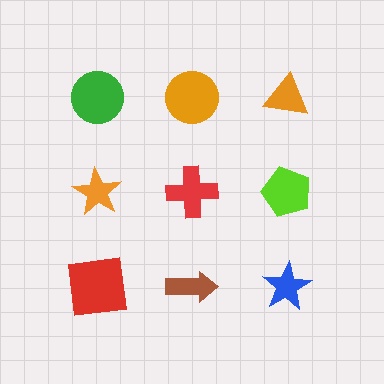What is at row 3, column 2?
A brown arrow.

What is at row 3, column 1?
A red square.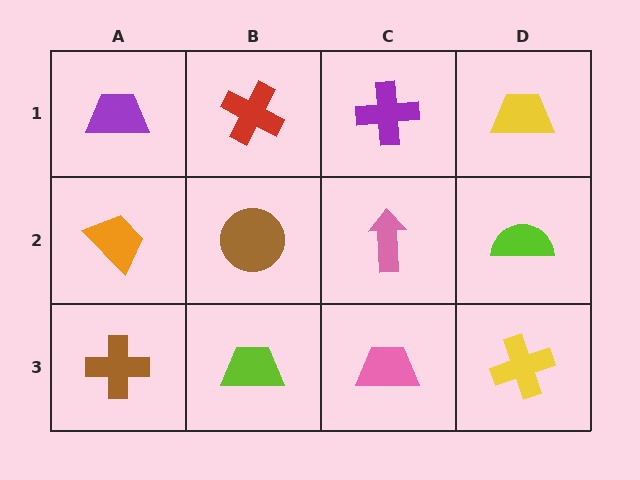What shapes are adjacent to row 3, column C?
A pink arrow (row 2, column C), a lime trapezoid (row 3, column B), a yellow cross (row 3, column D).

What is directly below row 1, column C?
A pink arrow.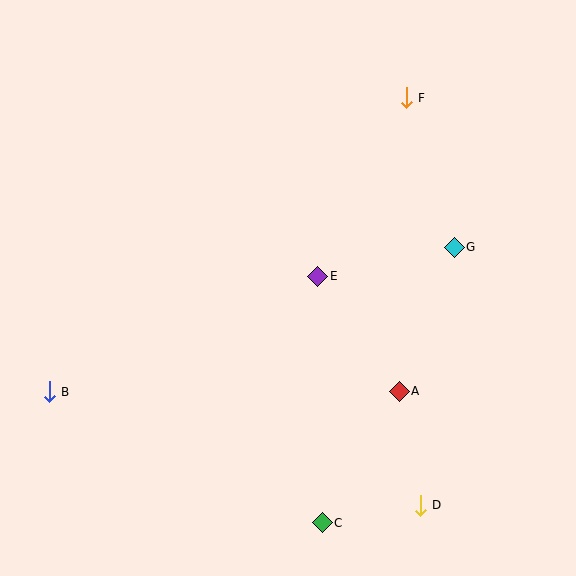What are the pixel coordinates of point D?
Point D is at (420, 505).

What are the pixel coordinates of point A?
Point A is at (399, 391).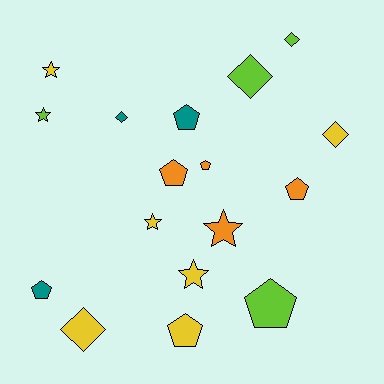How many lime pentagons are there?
There is 1 lime pentagon.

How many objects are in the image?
There are 17 objects.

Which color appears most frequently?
Yellow, with 6 objects.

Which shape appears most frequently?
Pentagon, with 7 objects.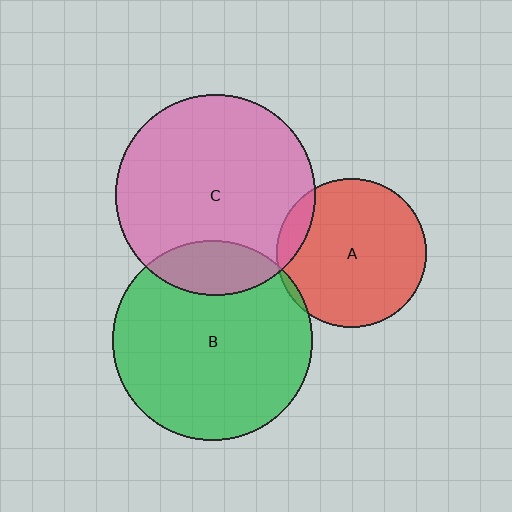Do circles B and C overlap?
Yes.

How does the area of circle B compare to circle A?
Approximately 1.8 times.